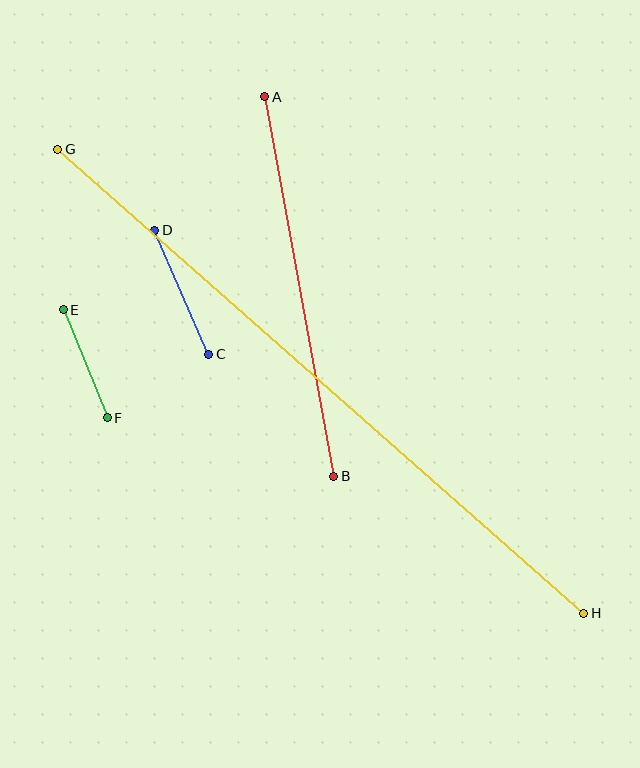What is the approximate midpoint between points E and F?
The midpoint is at approximately (85, 364) pixels.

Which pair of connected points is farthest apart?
Points G and H are farthest apart.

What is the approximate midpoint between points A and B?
The midpoint is at approximately (299, 286) pixels.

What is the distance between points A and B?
The distance is approximately 386 pixels.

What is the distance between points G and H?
The distance is approximately 702 pixels.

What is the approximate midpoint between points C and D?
The midpoint is at approximately (182, 292) pixels.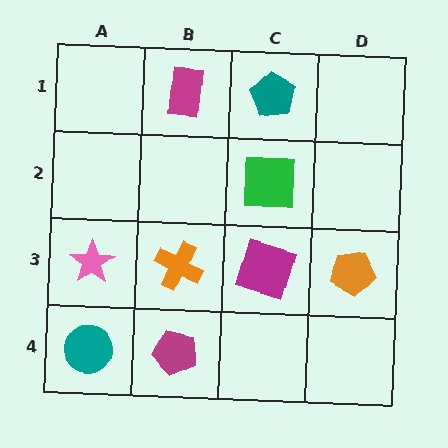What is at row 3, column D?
An orange pentagon.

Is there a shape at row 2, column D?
No, that cell is empty.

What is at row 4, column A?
A teal circle.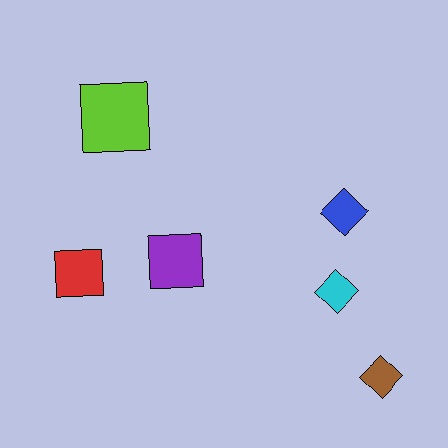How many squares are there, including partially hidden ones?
There are 3 squares.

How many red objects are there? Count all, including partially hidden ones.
There is 1 red object.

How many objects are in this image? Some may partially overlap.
There are 6 objects.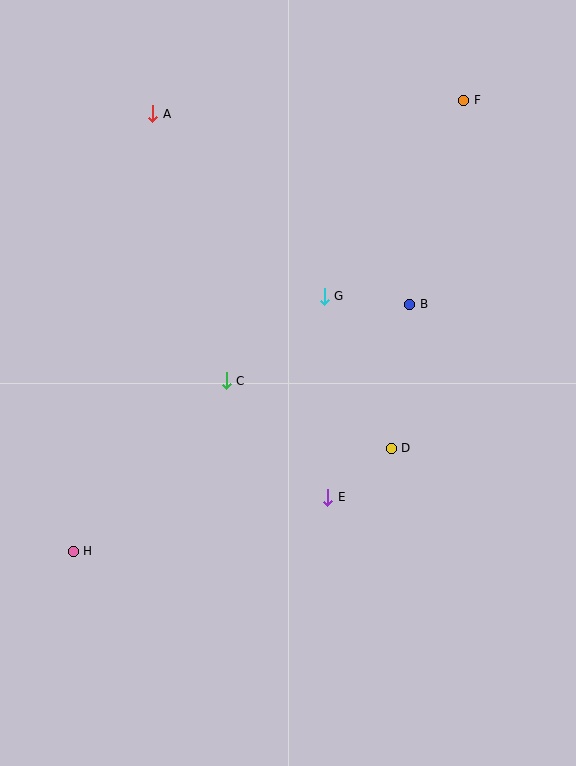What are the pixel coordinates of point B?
Point B is at (410, 305).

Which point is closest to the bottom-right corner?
Point E is closest to the bottom-right corner.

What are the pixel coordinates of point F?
Point F is at (464, 100).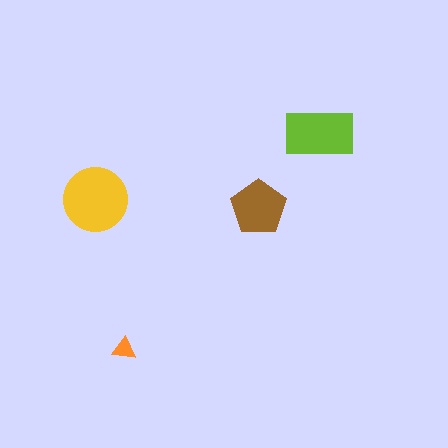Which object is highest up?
The lime rectangle is topmost.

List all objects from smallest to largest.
The orange triangle, the brown pentagon, the lime rectangle, the yellow circle.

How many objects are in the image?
There are 4 objects in the image.